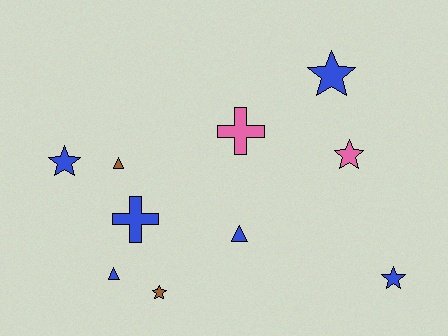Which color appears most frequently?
Blue, with 6 objects.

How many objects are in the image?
There are 10 objects.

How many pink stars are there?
There is 1 pink star.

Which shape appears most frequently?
Star, with 5 objects.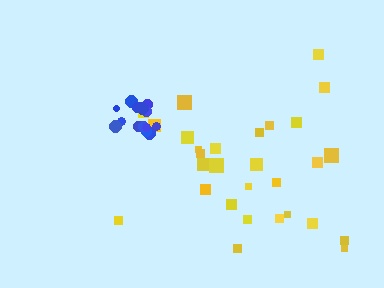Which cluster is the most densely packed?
Blue.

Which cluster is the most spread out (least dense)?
Yellow.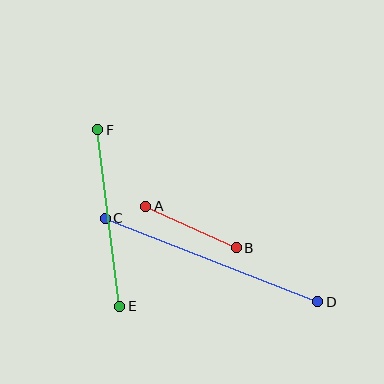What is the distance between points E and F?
The distance is approximately 178 pixels.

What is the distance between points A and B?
The distance is approximately 99 pixels.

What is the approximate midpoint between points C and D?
The midpoint is at approximately (211, 260) pixels.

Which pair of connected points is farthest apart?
Points C and D are farthest apart.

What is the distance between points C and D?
The distance is approximately 228 pixels.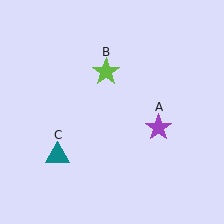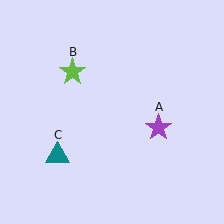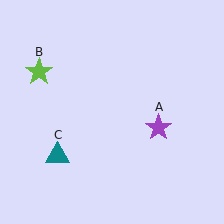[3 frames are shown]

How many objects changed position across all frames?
1 object changed position: lime star (object B).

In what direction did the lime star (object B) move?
The lime star (object B) moved left.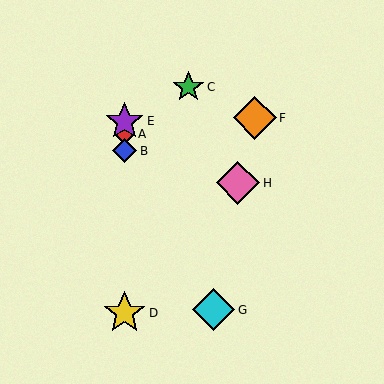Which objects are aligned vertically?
Objects A, B, D, E are aligned vertically.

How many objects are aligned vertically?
4 objects (A, B, D, E) are aligned vertically.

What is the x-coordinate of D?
Object D is at x≈124.